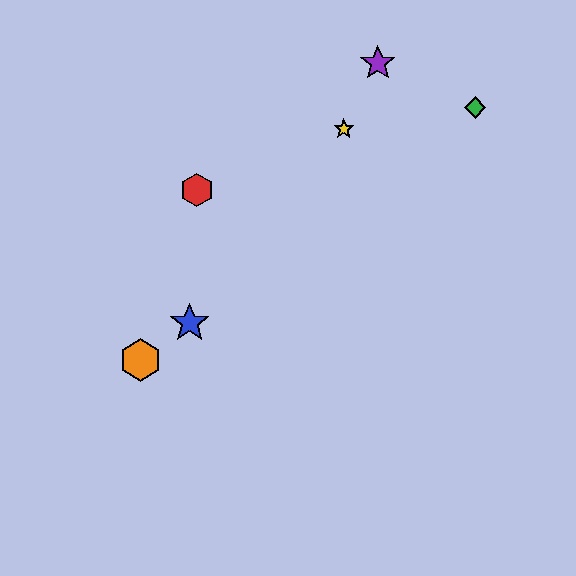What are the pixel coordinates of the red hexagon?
The red hexagon is at (197, 190).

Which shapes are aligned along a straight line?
The blue star, the green diamond, the orange hexagon are aligned along a straight line.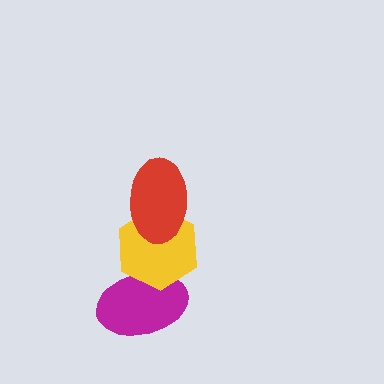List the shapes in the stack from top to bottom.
From top to bottom: the red ellipse, the yellow hexagon, the magenta ellipse.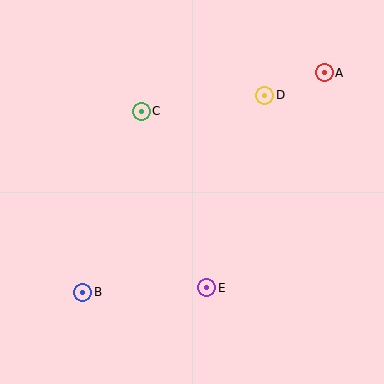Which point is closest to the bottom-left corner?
Point B is closest to the bottom-left corner.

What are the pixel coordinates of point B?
Point B is at (83, 292).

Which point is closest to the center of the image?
Point C at (141, 111) is closest to the center.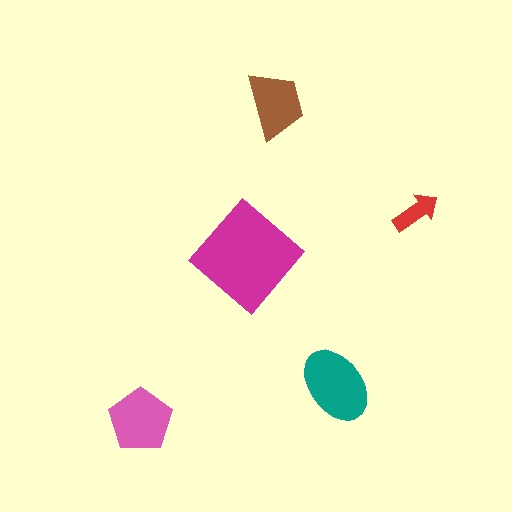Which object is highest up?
The brown trapezoid is topmost.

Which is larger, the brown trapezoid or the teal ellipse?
The teal ellipse.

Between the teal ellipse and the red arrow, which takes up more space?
The teal ellipse.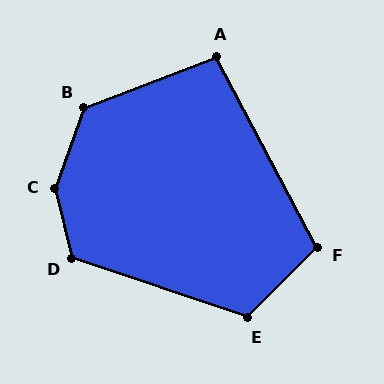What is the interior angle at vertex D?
Approximately 122 degrees (obtuse).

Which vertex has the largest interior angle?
C, at approximately 146 degrees.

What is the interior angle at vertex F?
Approximately 107 degrees (obtuse).